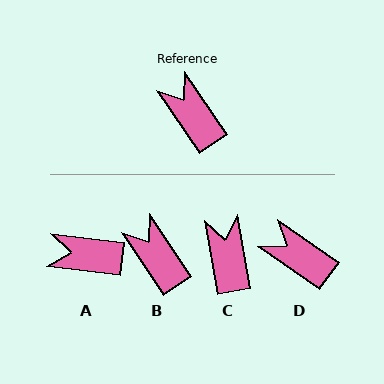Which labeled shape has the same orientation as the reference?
B.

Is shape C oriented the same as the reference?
No, it is off by about 25 degrees.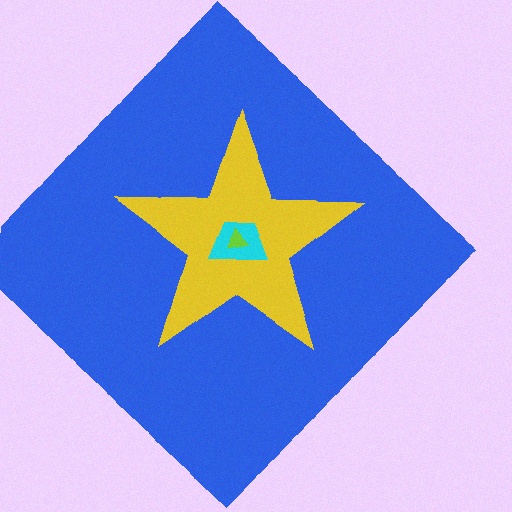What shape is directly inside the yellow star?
The cyan trapezoid.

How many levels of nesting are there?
4.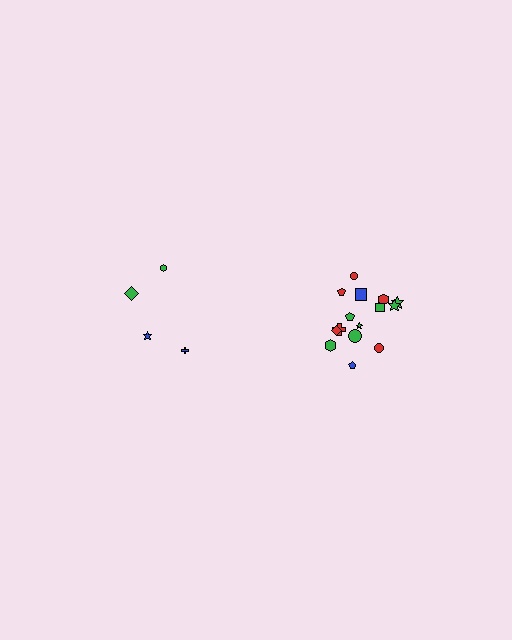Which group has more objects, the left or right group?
The right group.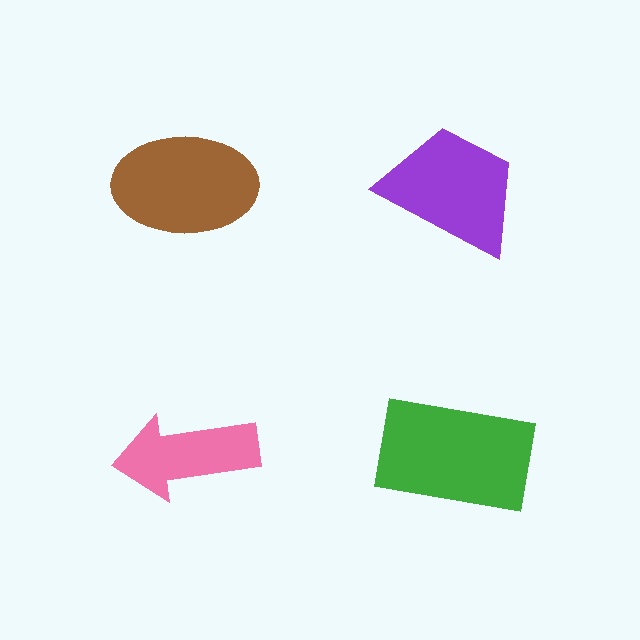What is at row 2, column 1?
A pink arrow.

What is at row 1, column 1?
A brown ellipse.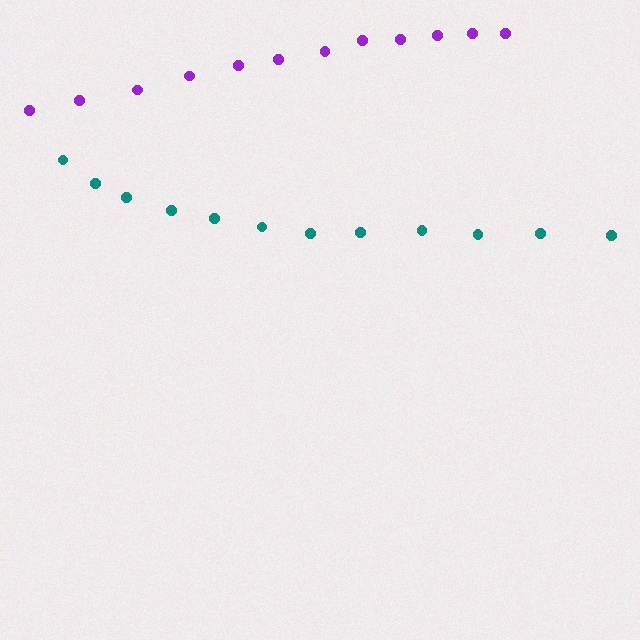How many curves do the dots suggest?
There are 2 distinct paths.